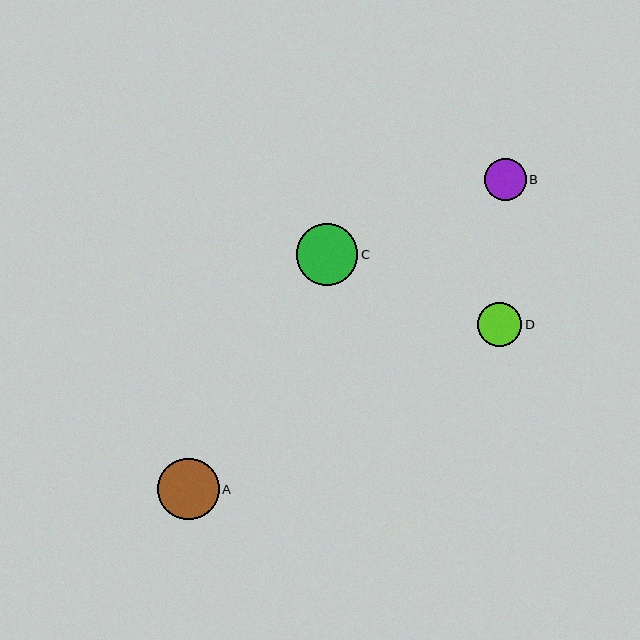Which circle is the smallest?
Circle B is the smallest with a size of approximately 42 pixels.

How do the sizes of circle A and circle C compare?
Circle A and circle C are approximately the same size.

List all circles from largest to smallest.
From largest to smallest: A, C, D, B.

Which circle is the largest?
Circle A is the largest with a size of approximately 61 pixels.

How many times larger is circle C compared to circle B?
Circle C is approximately 1.5 times the size of circle B.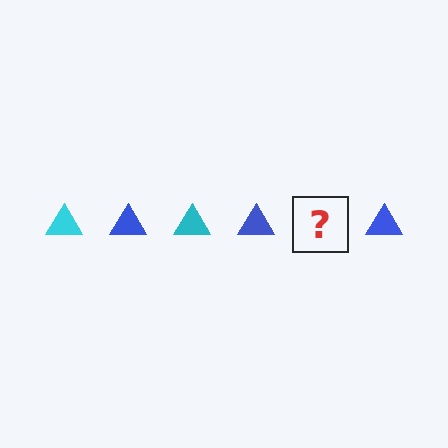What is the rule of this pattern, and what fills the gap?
The rule is that the pattern cycles through cyan, blue triangles. The gap should be filled with a cyan triangle.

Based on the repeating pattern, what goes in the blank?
The blank should be a cyan triangle.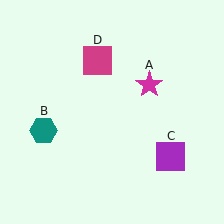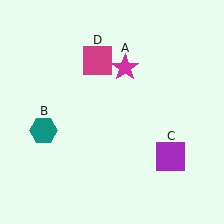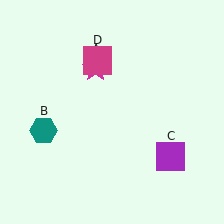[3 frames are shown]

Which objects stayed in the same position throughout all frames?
Teal hexagon (object B) and purple square (object C) and magenta square (object D) remained stationary.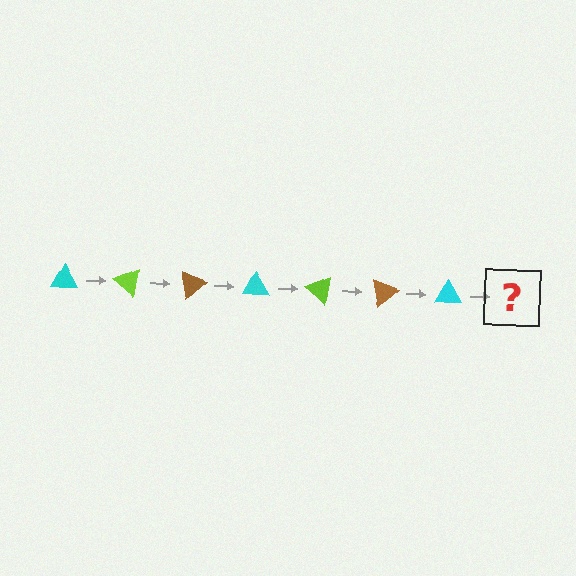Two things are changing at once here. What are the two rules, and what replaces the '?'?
The two rules are that it rotates 40 degrees each step and the color cycles through cyan, lime, and brown. The '?' should be a lime triangle, rotated 280 degrees from the start.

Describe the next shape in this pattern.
It should be a lime triangle, rotated 280 degrees from the start.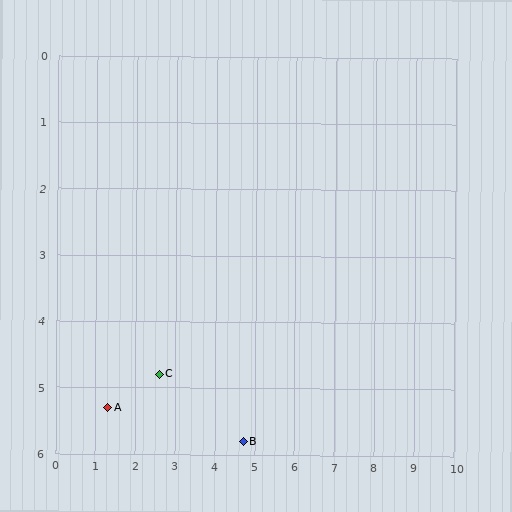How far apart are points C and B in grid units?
Points C and B are about 2.3 grid units apart.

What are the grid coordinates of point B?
Point B is at approximately (4.7, 5.8).